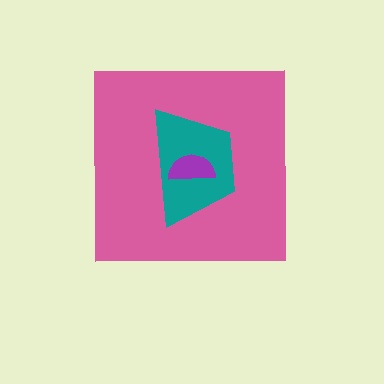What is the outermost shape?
The pink square.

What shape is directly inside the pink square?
The teal trapezoid.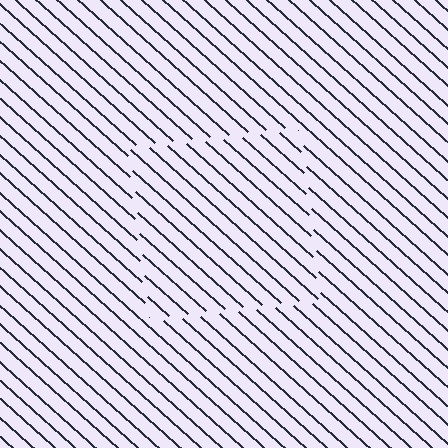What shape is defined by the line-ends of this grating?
An illusory square. The interior of the shape contains the same grating, shifted by half a period — the contour is defined by the phase discontinuity where line-ends from the inner and outer gratings abut.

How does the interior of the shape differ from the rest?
The interior of the shape contains the same grating, shifted by half a period — the contour is defined by the phase discontinuity where line-ends from the inner and outer gratings abut.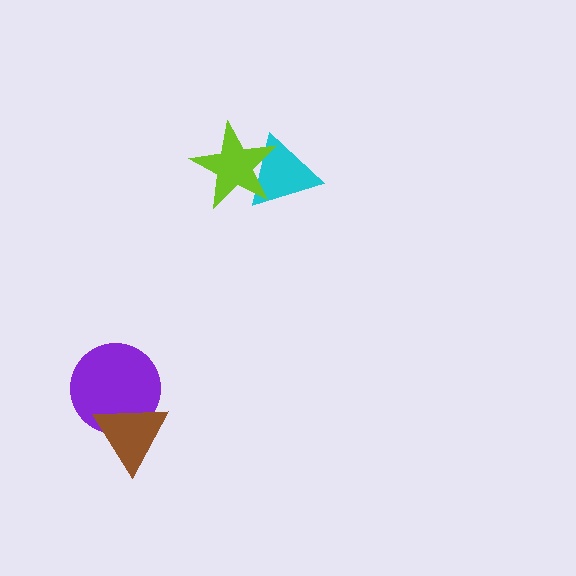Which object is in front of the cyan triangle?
The lime star is in front of the cyan triangle.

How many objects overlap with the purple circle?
1 object overlaps with the purple circle.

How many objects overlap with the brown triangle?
1 object overlaps with the brown triangle.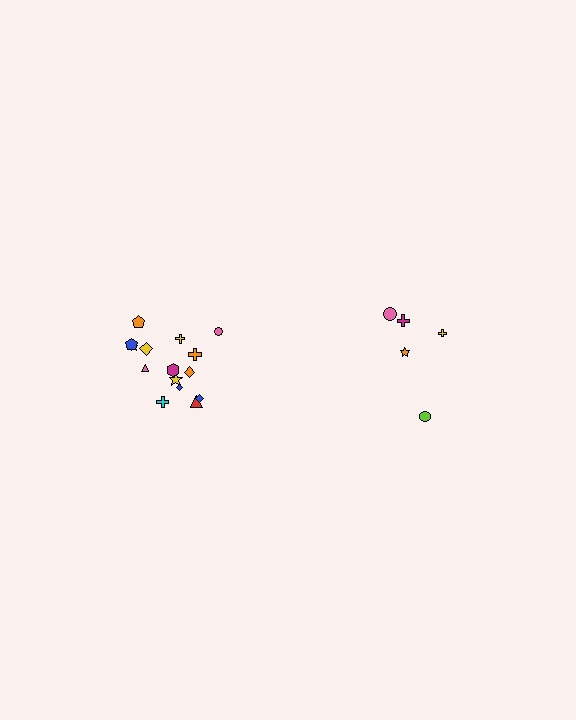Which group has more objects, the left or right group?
The left group.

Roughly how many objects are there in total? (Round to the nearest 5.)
Roughly 20 objects in total.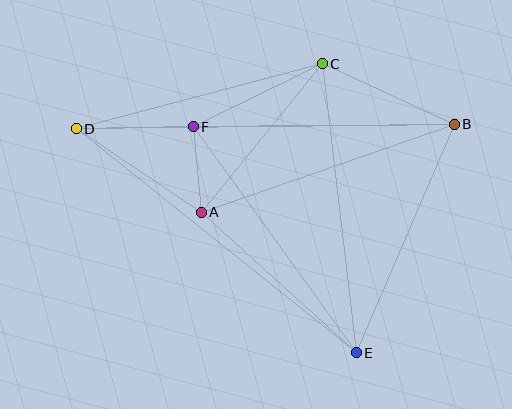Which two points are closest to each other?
Points A and F are closest to each other.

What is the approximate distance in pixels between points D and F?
The distance between D and F is approximately 117 pixels.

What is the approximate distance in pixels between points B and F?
The distance between B and F is approximately 261 pixels.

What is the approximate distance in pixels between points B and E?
The distance between B and E is approximately 249 pixels.